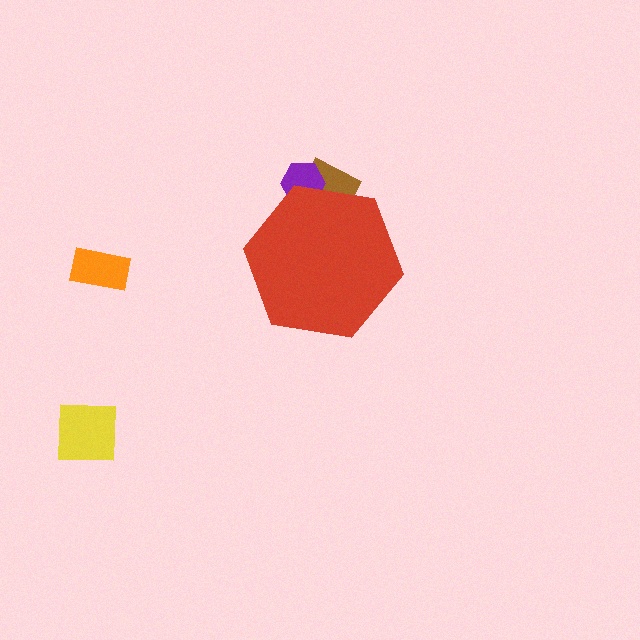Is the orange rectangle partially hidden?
No, the orange rectangle is fully visible.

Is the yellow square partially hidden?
No, the yellow square is fully visible.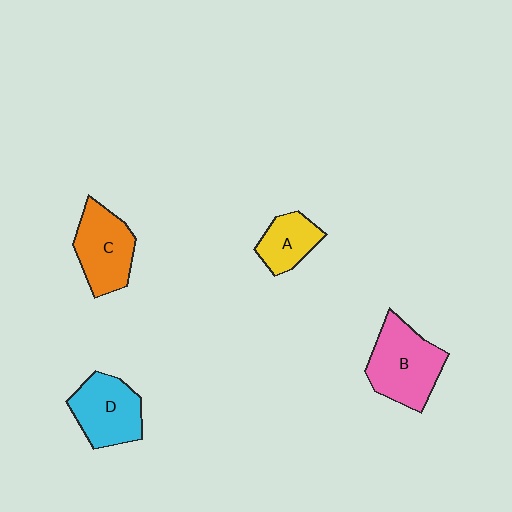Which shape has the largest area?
Shape B (pink).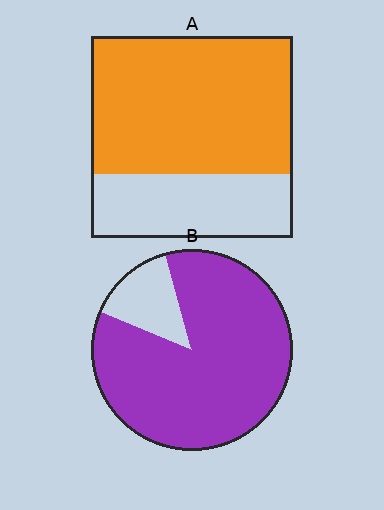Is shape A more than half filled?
Yes.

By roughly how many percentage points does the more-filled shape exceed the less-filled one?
By roughly 15 percentage points (B over A).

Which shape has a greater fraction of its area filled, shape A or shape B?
Shape B.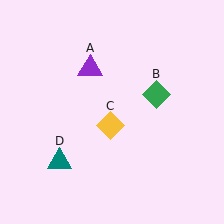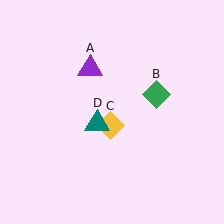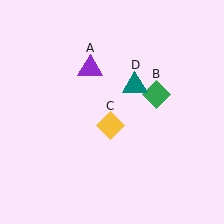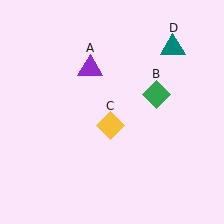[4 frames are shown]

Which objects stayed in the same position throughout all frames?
Purple triangle (object A) and green diamond (object B) and yellow diamond (object C) remained stationary.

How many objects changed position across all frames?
1 object changed position: teal triangle (object D).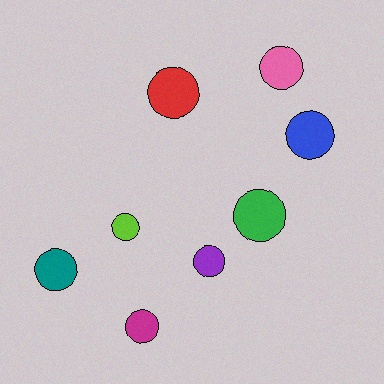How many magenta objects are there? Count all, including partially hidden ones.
There is 1 magenta object.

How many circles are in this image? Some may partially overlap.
There are 8 circles.